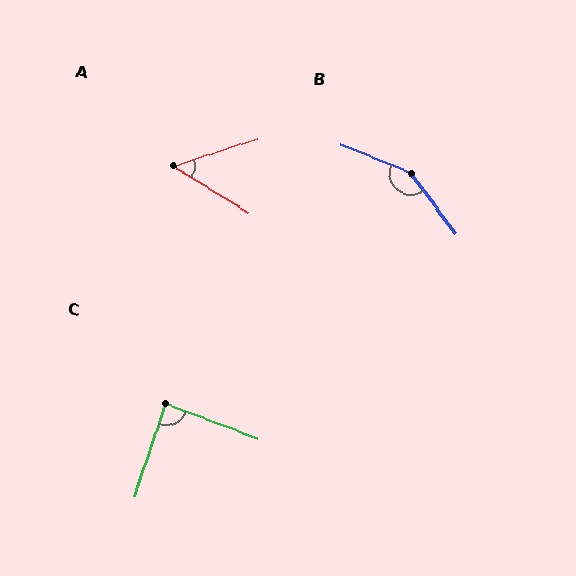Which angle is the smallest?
A, at approximately 50 degrees.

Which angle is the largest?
B, at approximately 148 degrees.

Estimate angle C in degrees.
Approximately 88 degrees.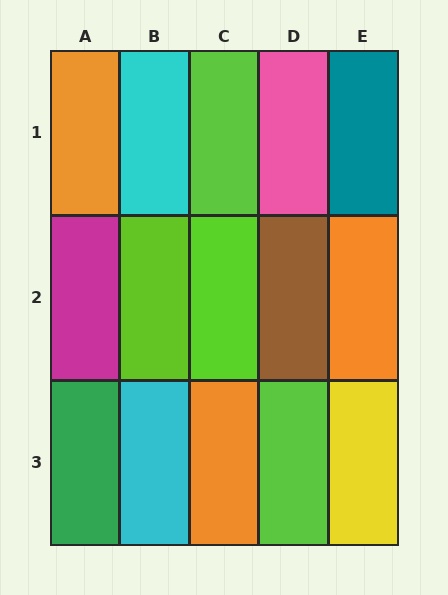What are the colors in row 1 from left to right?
Orange, cyan, lime, pink, teal.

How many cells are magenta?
1 cell is magenta.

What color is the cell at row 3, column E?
Yellow.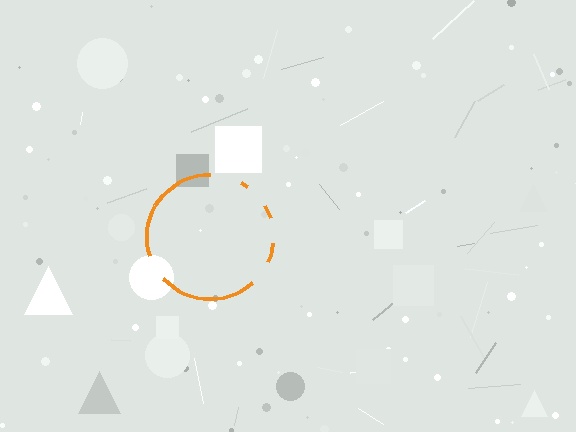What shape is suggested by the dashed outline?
The dashed outline suggests a circle.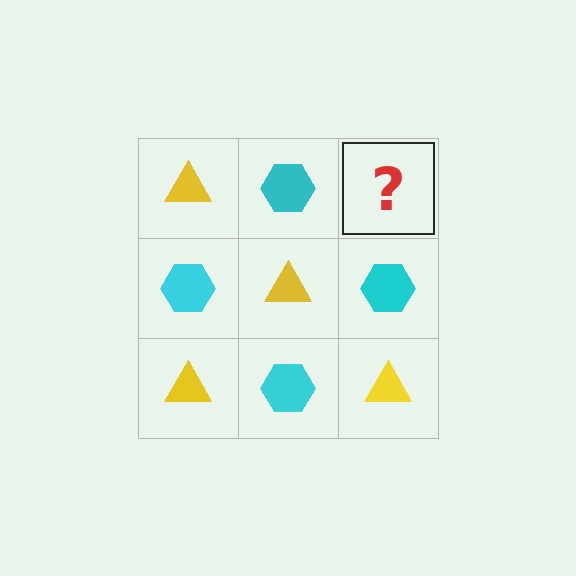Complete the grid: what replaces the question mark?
The question mark should be replaced with a yellow triangle.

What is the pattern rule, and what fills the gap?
The rule is that it alternates yellow triangle and cyan hexagon in a checkerboard pattern. The gap should be filled with a yellow triangle.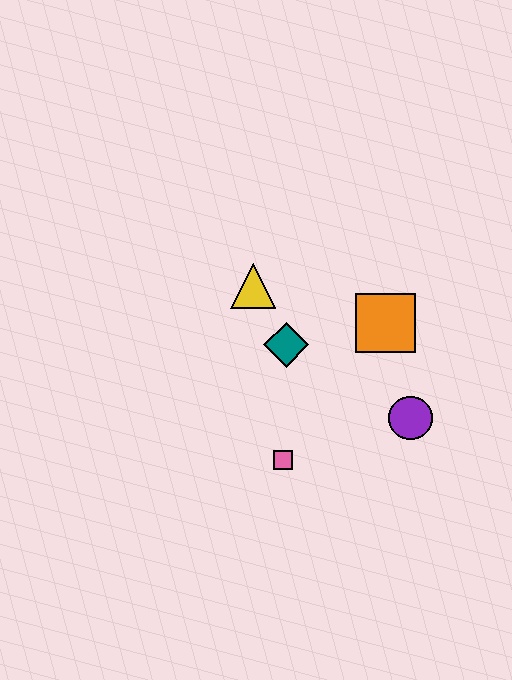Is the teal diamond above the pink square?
Yes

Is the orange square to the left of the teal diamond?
No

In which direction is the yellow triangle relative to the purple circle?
The yellow triangle is to the left of the purple circle.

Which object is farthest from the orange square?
The pink square is farthest from the orange square.